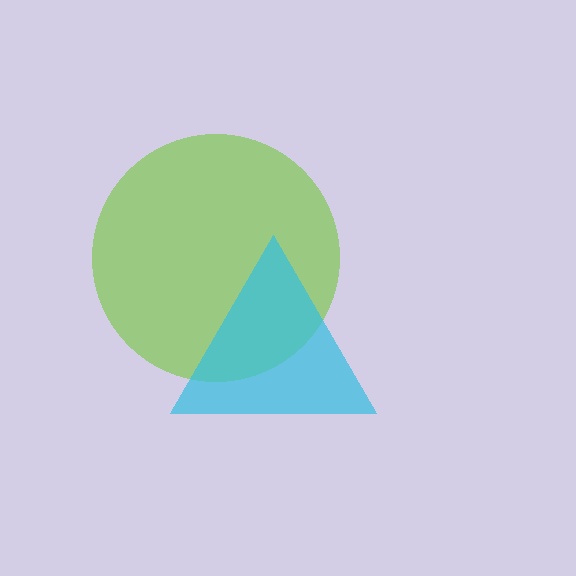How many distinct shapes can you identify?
There are 2 distinct shapes: a lime circle, a cyan triangle.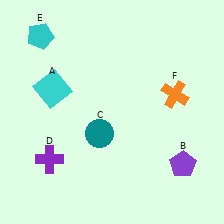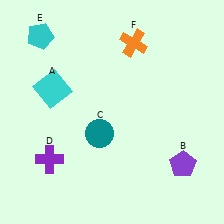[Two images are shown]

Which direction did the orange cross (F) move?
The orange cross (F) moved up.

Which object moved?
The orange cross (F) moved up.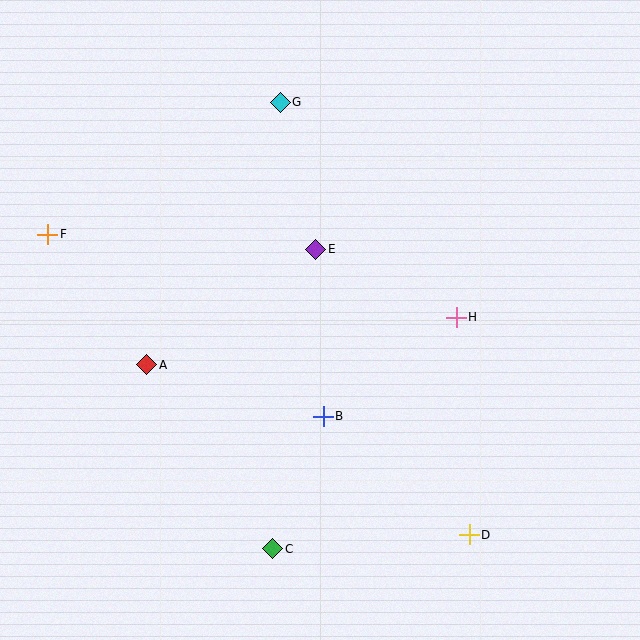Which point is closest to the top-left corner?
Point F is closest to the top-left corner.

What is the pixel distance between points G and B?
The distance between G and B is 317 pixels.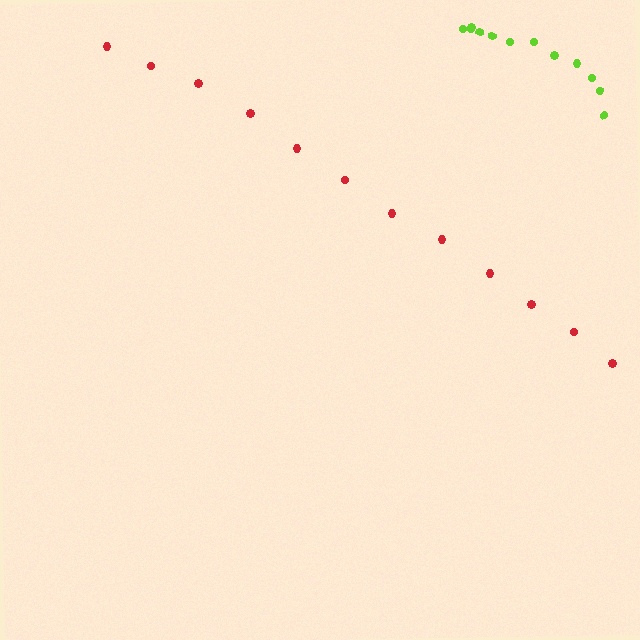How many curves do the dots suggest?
There are 2 distinct paths.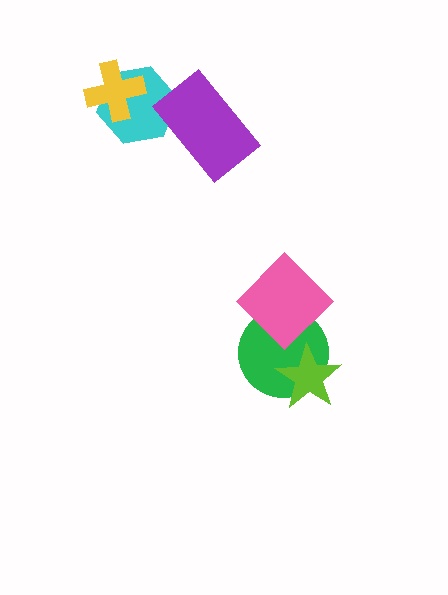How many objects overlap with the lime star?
1 object overlaps with the lime star.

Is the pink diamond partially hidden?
No, no other shape covers it.